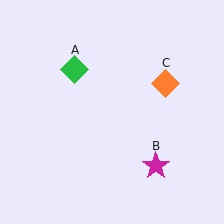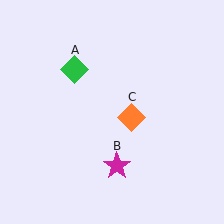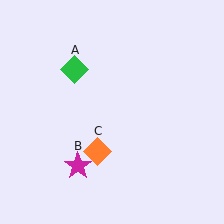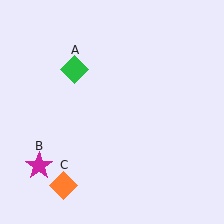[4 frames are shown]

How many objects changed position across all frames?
2 objects changed position: magenta star (object B), orange diamond (object C).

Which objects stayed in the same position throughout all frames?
Green diamond (object A) remained stationary.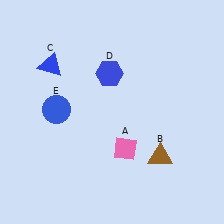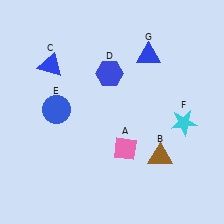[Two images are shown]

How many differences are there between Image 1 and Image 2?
There are 2 differences between the two images.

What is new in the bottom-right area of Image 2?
A cyan star (F) was added in the bottom-right area of Image 2.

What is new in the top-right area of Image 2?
A blue triangle (G) was added in the top-right area of Image 2.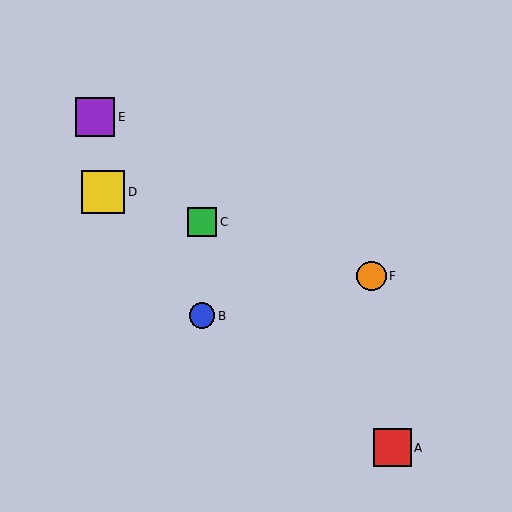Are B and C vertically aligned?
Yes, both are at x≈202.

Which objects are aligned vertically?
Objects B, C are aligned vertically.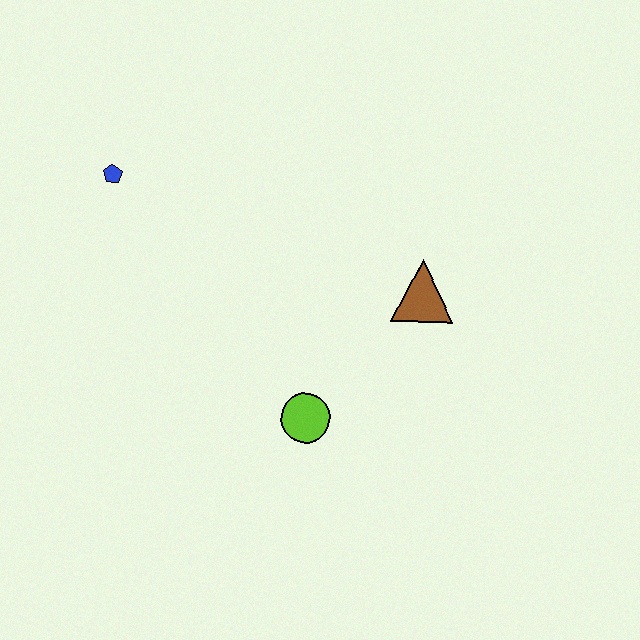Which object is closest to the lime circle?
The brown triangle is closest to the lime circle.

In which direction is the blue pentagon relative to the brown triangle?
The blue pentagon is to the left of the brown triangle.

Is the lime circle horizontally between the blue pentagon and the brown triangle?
Yes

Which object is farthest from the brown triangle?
The blue pentagon is farthest from the brown triangle.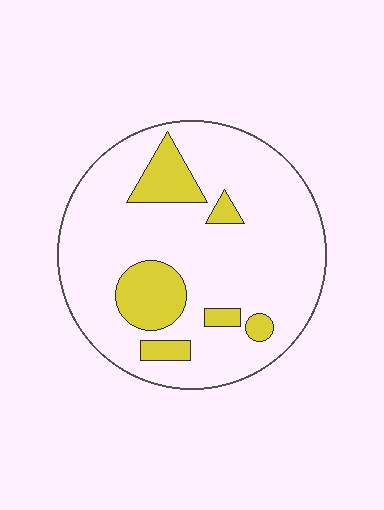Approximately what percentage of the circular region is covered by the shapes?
Approximately 20%.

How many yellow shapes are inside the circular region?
6.